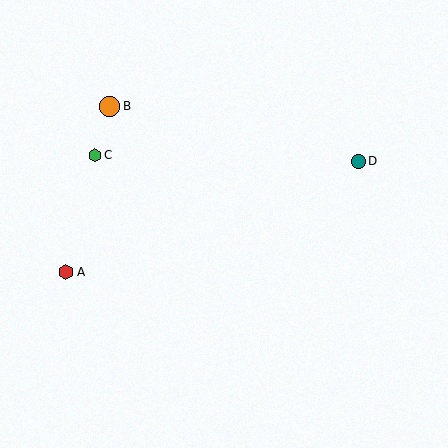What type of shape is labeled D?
Shape D is a teal circle.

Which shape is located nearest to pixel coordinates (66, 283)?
The red hexagon (labeled A) at (66, 272) is nearest to that location.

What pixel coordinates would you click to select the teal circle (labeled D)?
Click at (358, 161) to select the teal circle D.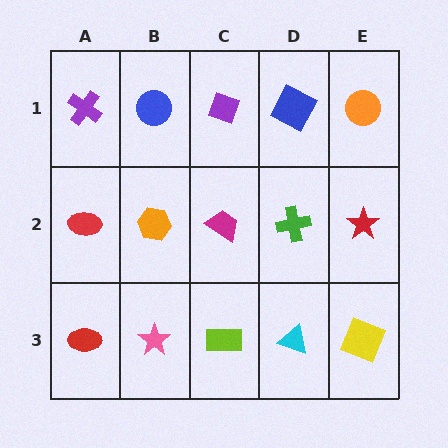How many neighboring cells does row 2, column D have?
4.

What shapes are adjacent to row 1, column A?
A red ellipse (row 2, column A), a blue circle (row 1, column B).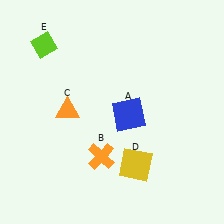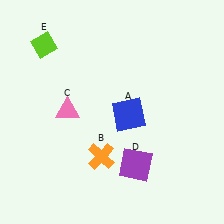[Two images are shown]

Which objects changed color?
C changed from orange to pink. D changed from yellow to purple.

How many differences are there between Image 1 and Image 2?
There are 2 differences between the two images.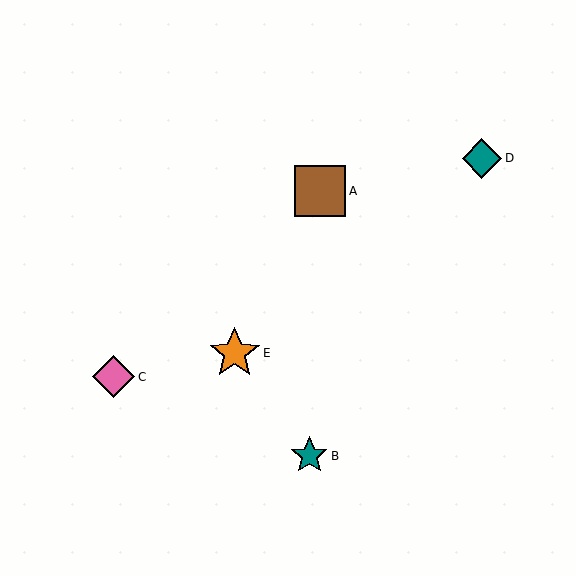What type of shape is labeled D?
Shape D is a teal diamond.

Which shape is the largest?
The orange star (labeled E) is the largest.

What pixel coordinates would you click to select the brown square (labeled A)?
Click at (320, 191) to select the brown square A.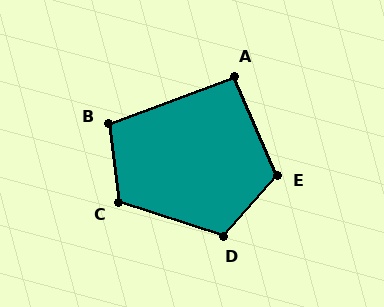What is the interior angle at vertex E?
Approximately 115 degrees (obtuse).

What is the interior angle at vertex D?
Approximately 114 degrees (obtuse).